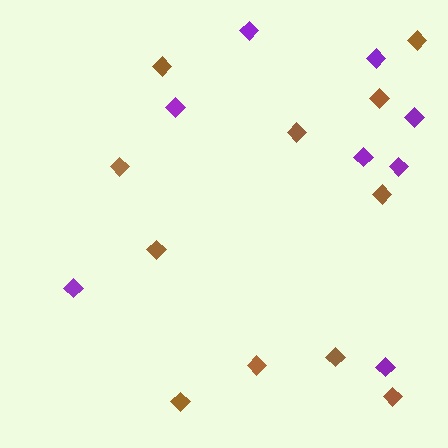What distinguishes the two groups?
There are 2 groups: one group of brown diamonds (11) and one group of purple diamonds (8).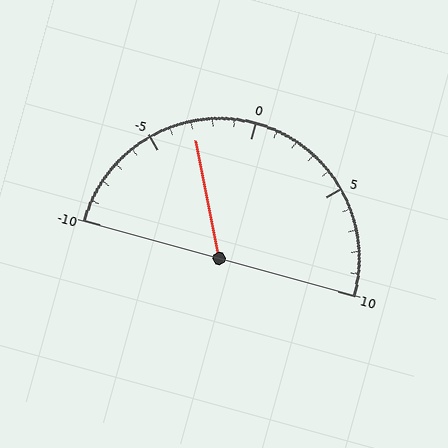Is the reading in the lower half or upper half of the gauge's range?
The reading is in the lower half of the range (-10 to 10).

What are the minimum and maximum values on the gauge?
The gauge ranges from -10 to 10.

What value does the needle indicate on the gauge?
The needle indicates approximately -3.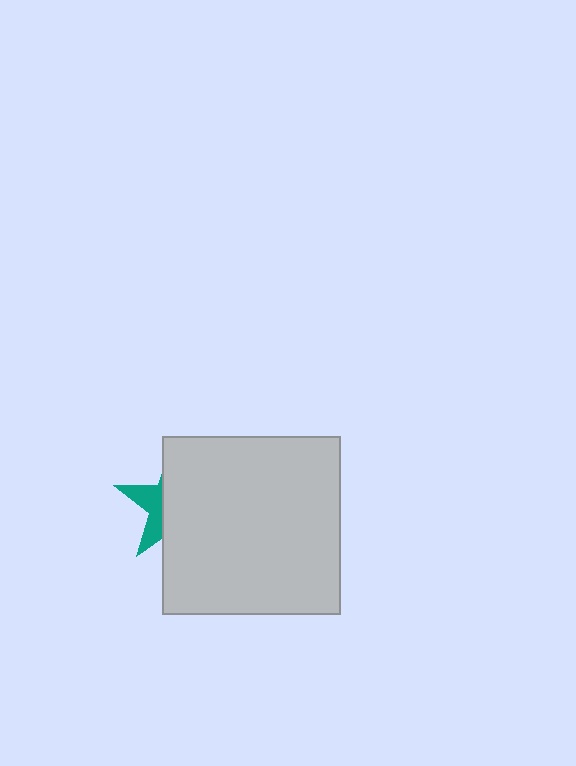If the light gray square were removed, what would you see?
You would see the complete teal star.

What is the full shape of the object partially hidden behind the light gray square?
The partially hidden object is a teal star.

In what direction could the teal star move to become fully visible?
The teal star could move left. That would shift it out from behind the light gray square entirely.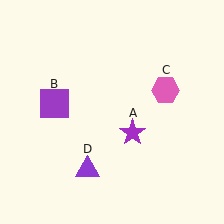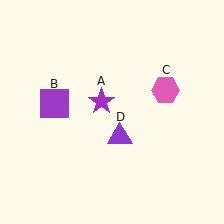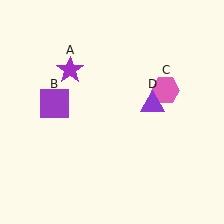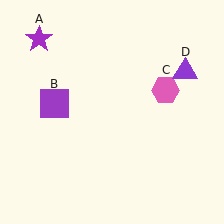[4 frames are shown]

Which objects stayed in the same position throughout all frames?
Purple square (object B) and pink hexagon (object C) remained stationary.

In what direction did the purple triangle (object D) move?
The purple triangle (object D) moved up and to the right.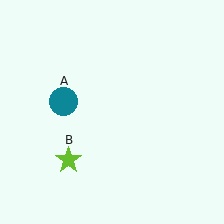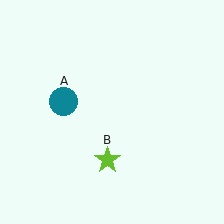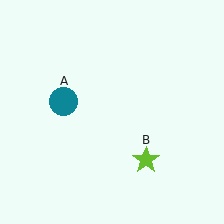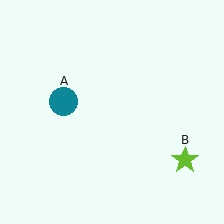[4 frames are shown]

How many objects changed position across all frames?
1 object changed position: lime star (object B).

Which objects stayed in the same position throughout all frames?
Teal circle (object A) remained stationary.